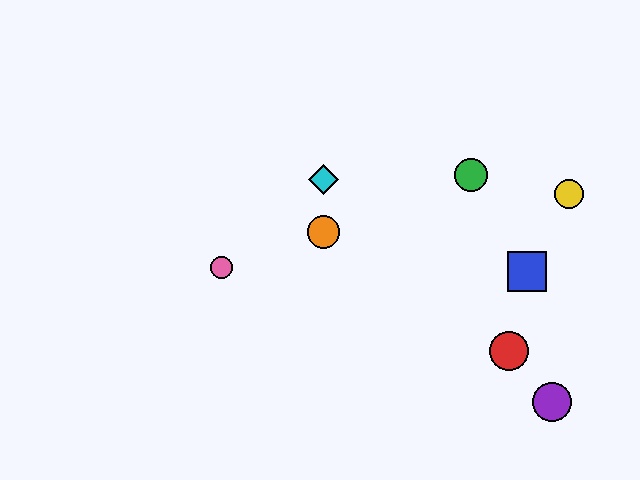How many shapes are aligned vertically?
2 shapes (the orange circle, the cyan diamond) are aligned vertically.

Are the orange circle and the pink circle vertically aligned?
No, the orange circle is at x≈323 and the pink circle is at x≈222.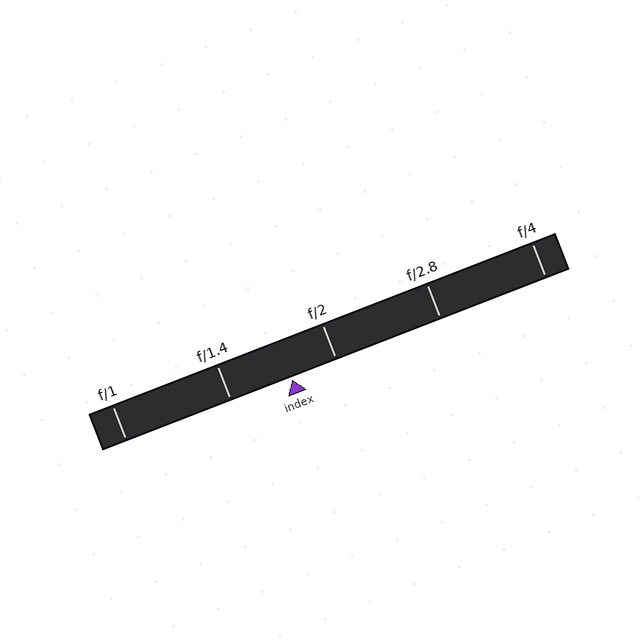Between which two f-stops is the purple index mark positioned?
The index mark is between f/1.4 and f/2.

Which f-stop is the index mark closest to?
The index mark is closest to f/2.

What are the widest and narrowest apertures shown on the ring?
The widest aperture shown is f/1 and the narrowest is f/4.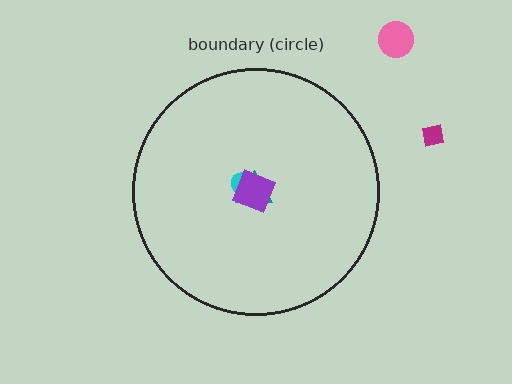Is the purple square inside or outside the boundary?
Inside.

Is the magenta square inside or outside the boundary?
Outside.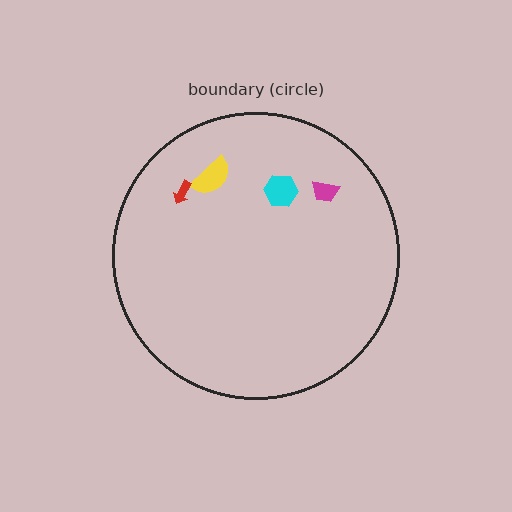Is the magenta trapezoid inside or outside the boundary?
Inside.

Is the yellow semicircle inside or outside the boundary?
Inside.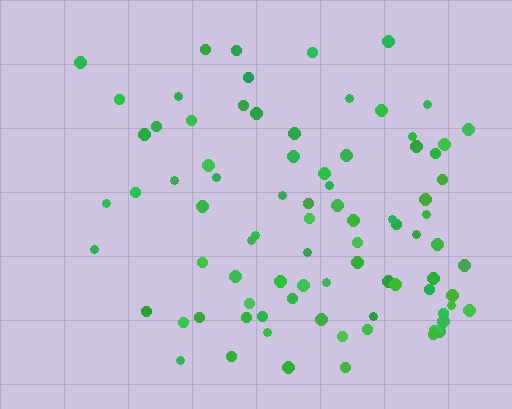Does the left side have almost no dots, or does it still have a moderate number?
Still a moderate number, just noticeably fewer than the right.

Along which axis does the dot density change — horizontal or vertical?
Horizontal.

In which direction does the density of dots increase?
From left to right, with the right side densest.